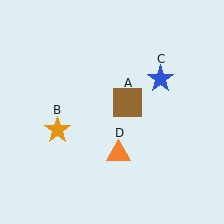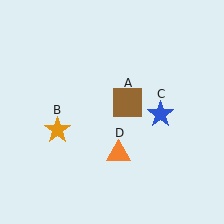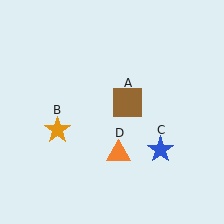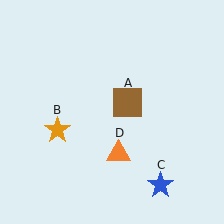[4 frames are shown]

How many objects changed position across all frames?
1 object changed position: blue star (object C).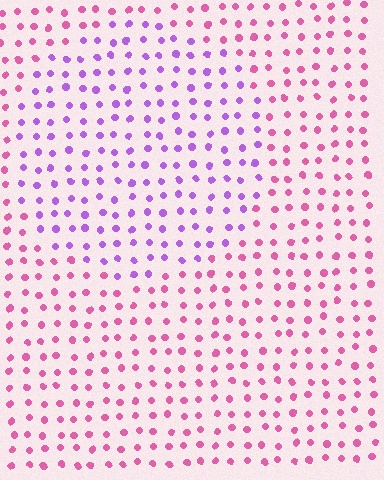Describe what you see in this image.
The image is filled with small pink elements in a uniform arrangement. A circle-shaped region is visible where the elements are tinted to a slightly different hue, forming a subtle color boundary.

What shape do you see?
I see a circle.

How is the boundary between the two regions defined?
The boundary is defined purely by a slight shift in hue (about 46 degrees). Spacing, size, and orientation are identical on both sides.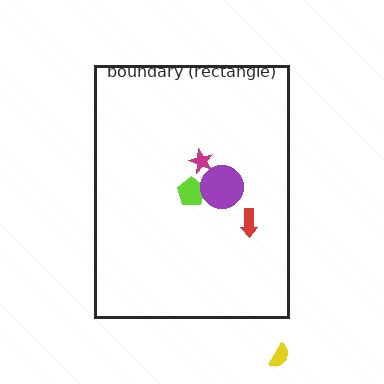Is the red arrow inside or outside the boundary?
Inside.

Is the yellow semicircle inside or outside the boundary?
Outside.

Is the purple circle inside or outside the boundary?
Inside.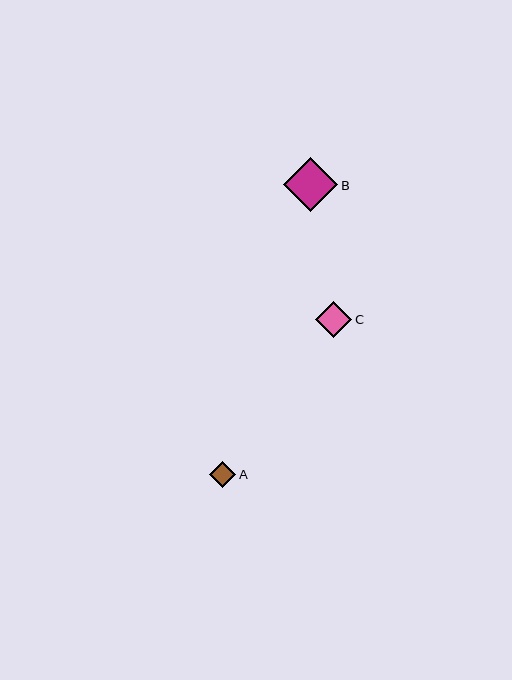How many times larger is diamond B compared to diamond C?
Diamond B is approximately 1.5 times the size of diamond C.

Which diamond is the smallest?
Diamond A is the smallest with a size of approximately 26 pixels.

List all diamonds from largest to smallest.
From largest to smallest: B, C, A.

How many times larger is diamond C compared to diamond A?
Diamond C is approximately 1.4 times the size of diamond A.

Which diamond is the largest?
Diamond B is the largest with a size of approximately 54 pixels.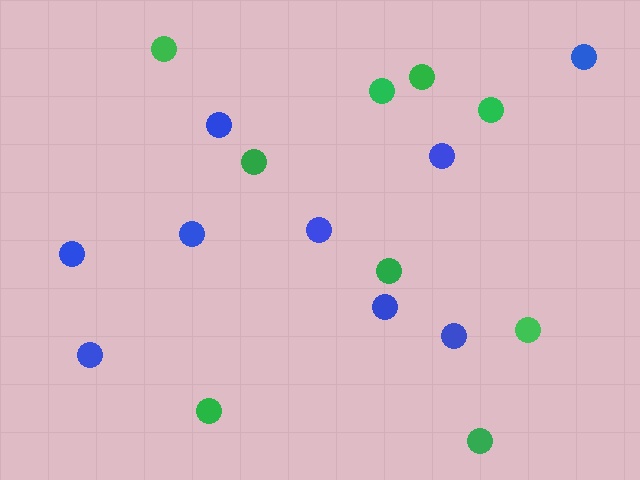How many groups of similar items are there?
There are 2 groups: one group of blue circles (9) and one group of green circles (9).